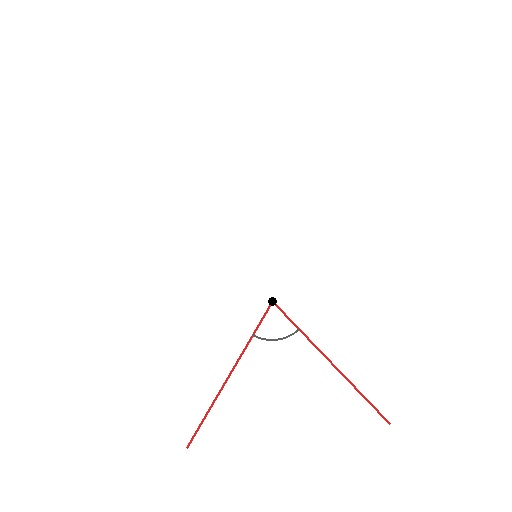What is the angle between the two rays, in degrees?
Approximately 74 degrees.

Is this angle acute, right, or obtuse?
It is acute.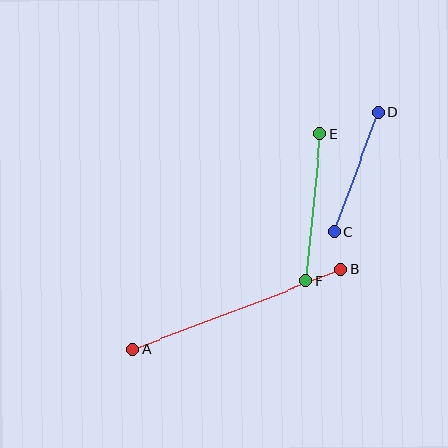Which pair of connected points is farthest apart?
Points A and B are farthest apart.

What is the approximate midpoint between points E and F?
The midpoint is at approximately (313, 207) pixels.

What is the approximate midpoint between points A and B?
The midpoint is at approximately (237, 309) pixels.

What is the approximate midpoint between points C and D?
The midpoint is at approximately (356, 172) pixels.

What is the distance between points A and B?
The distance is approximately 223 pixels.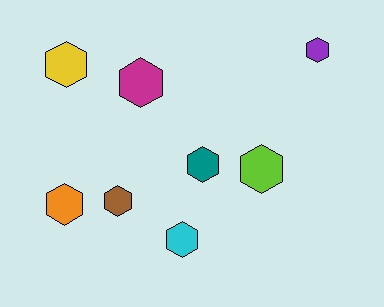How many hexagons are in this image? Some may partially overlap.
There are 8 hexagons.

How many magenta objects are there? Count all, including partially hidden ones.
There is 1 magenta object.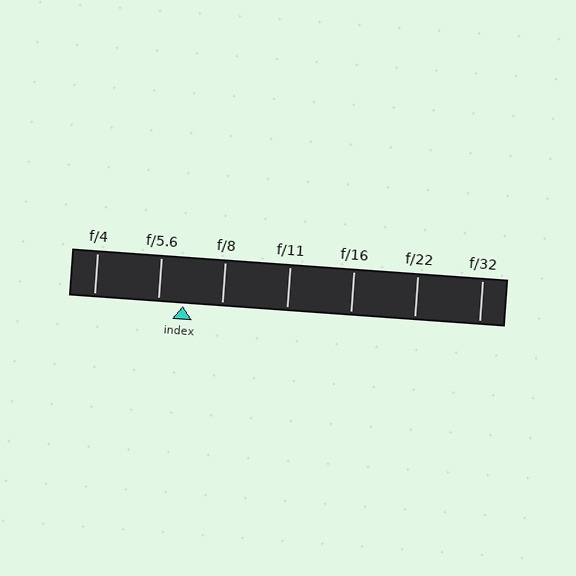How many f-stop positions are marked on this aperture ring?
There are 7 f-stop positions marked.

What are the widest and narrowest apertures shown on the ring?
The widest aperture shown is f/4 and the narrowest is f/32.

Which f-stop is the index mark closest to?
The index mark is closest to f/5.6.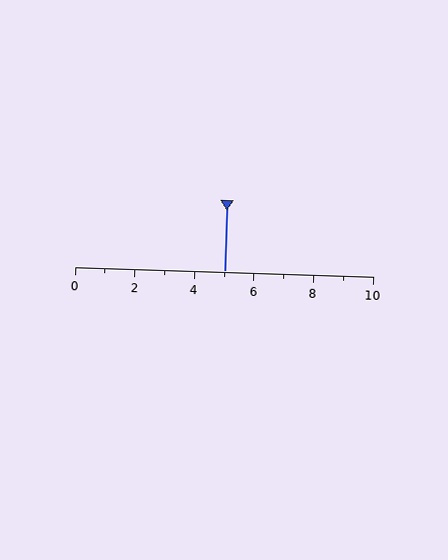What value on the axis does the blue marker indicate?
The marker indicates approximately 5.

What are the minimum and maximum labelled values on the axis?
The axis runs from 0 to 10.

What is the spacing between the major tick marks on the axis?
The major ticks are spaced 2 apart.